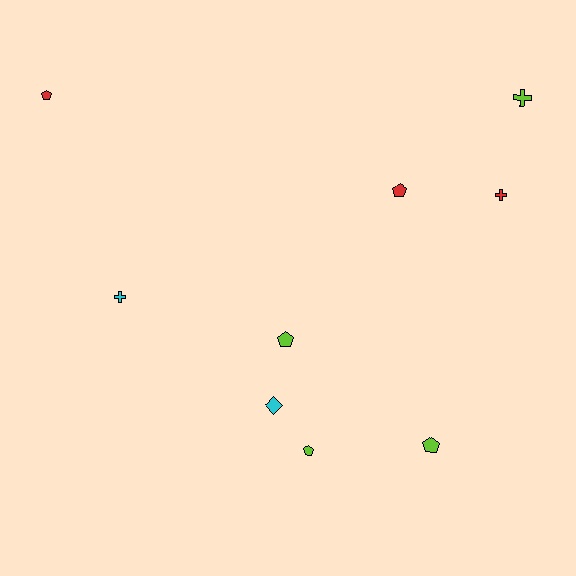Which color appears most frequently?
Lime, with 4 objects.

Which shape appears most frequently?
Pentagon, with 5 objects.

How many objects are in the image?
There are 9 objects.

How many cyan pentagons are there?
There are no cyan pentagons.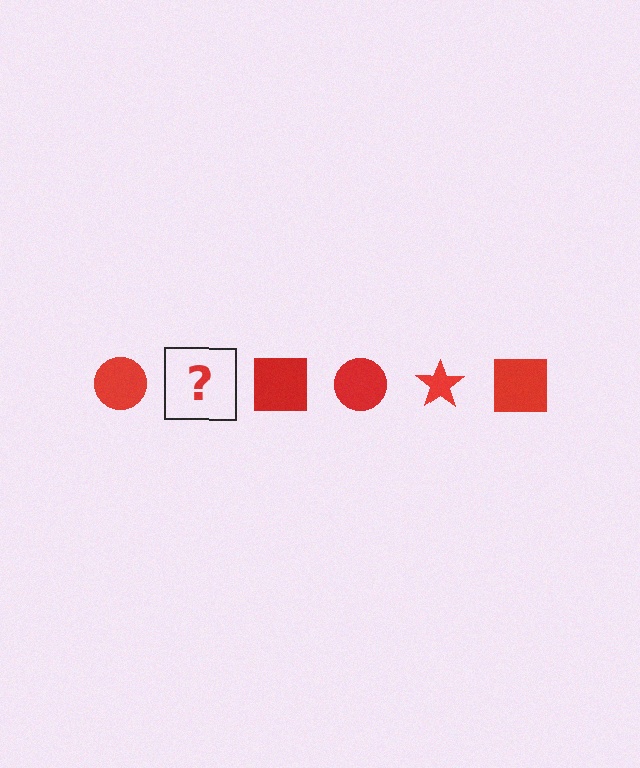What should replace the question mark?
The question mark should be replaced with a red star.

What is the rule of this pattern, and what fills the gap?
The rule is that the pattern cycles through circle, star, square shapes in red. The gap should be filled with a red star.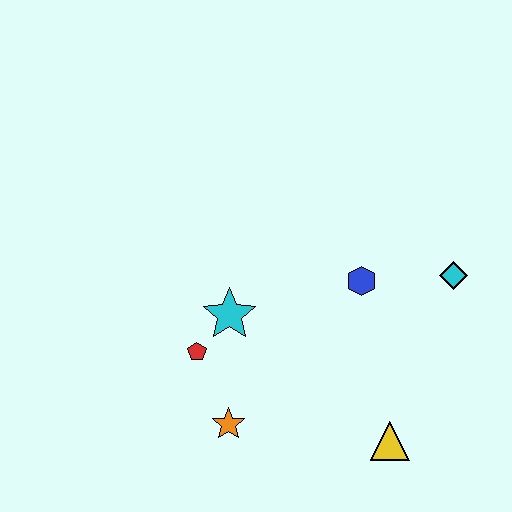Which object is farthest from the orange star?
The cyan diamond is farthest from the orange star.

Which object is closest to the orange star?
The red pentagon is closest to the orange star.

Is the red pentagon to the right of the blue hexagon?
No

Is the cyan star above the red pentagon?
Yes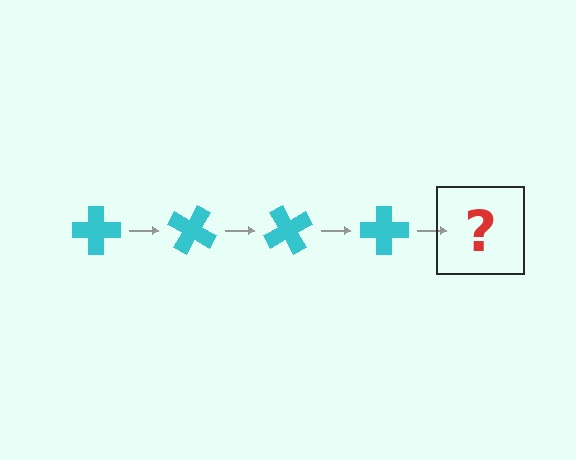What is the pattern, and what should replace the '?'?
The pattern is that the cross rotates 30 degrees each step. The '?' should be a cyan cross rotated 120 degrees.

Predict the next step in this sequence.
The next step is a cyan cross rotated 120 degrees.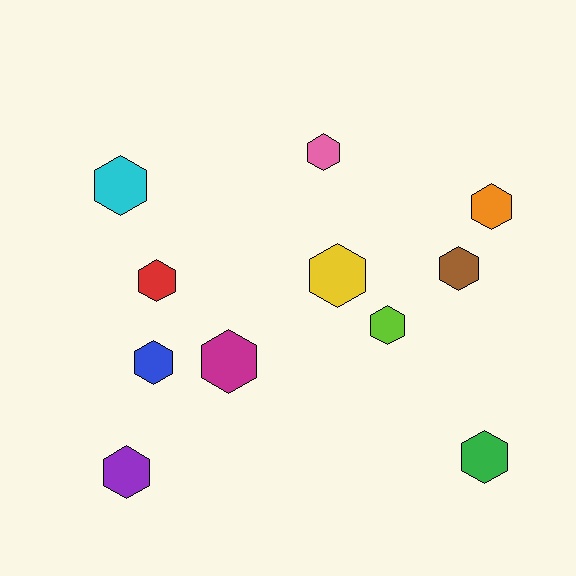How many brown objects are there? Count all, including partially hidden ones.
There is 1 brown object.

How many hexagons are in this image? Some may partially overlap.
There are 11 hexagons.